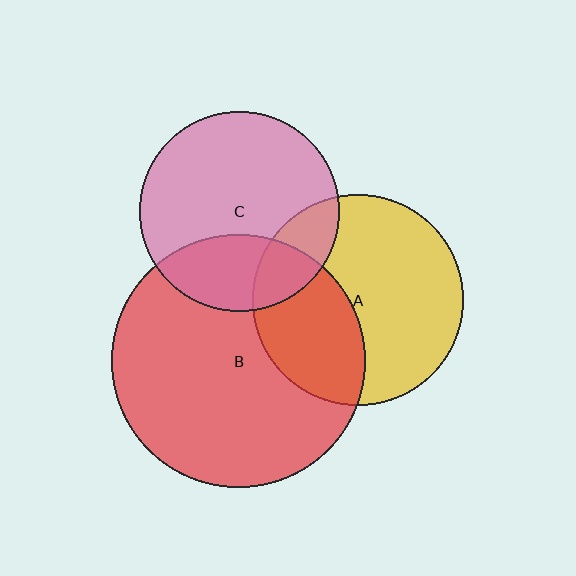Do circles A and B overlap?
Yes.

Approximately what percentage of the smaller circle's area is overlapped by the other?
Approximately 35%.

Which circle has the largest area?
Circle B (red).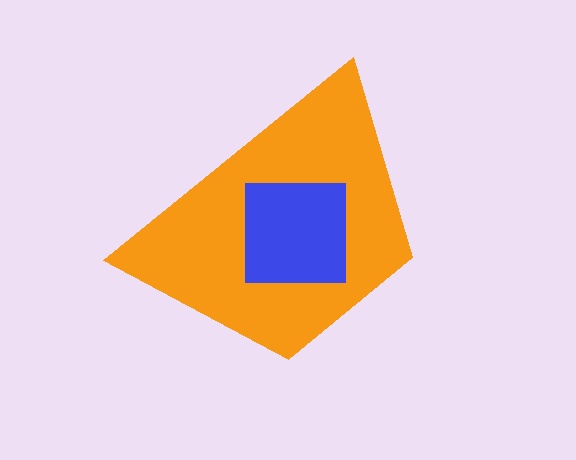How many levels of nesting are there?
2.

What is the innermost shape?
The blue square.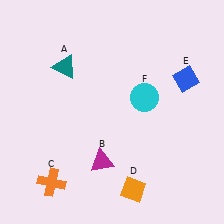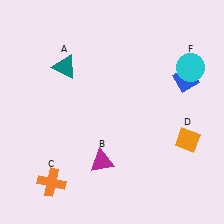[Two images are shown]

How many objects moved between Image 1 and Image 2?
2 objects moved between the two images.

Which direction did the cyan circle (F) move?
The cyan circle (F) moved right.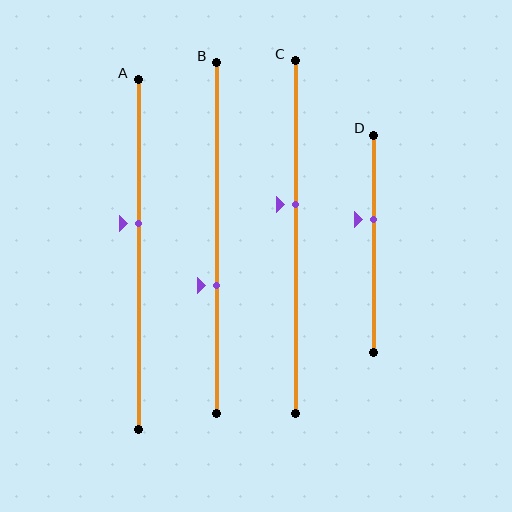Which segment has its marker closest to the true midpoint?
Segment A has its marker closest to the true midpoint.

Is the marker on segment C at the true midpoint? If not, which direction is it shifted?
No, the marker on segment C is shifted upward by about 9% of the segment length.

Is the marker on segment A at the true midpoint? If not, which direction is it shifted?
No, the marker on segment A is shifted upward by about 9% of the segment length.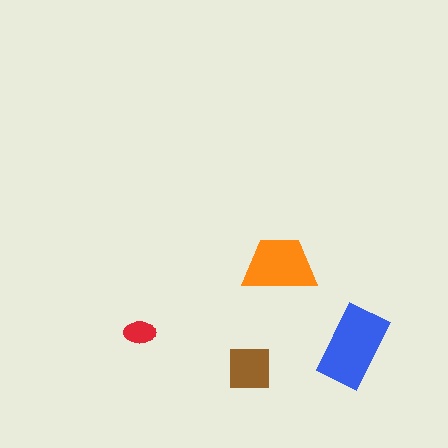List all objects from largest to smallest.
The blue rectangle, the orange trapezoid, the brown square, the red ellipse.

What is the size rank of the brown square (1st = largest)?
3rd.